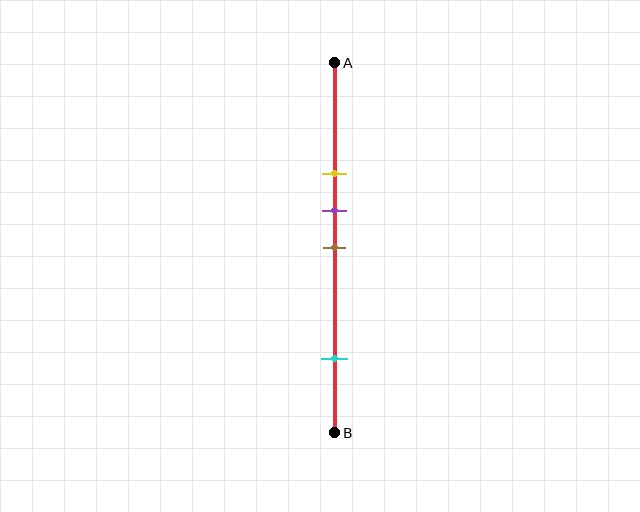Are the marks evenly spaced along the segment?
No, the marks are not evenly spaced.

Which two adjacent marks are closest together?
The purple and brown marks are the closest adjacent pair.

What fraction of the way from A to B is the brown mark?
The brown mark is approximately 50% (0.5) of the way from A to B.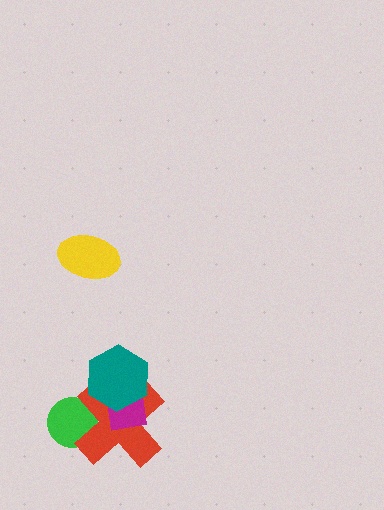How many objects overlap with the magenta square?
2 objects overlap with the magenta square.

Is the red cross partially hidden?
Yes, it is partially covered by another shape.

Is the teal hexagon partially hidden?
No, no other shape covers it.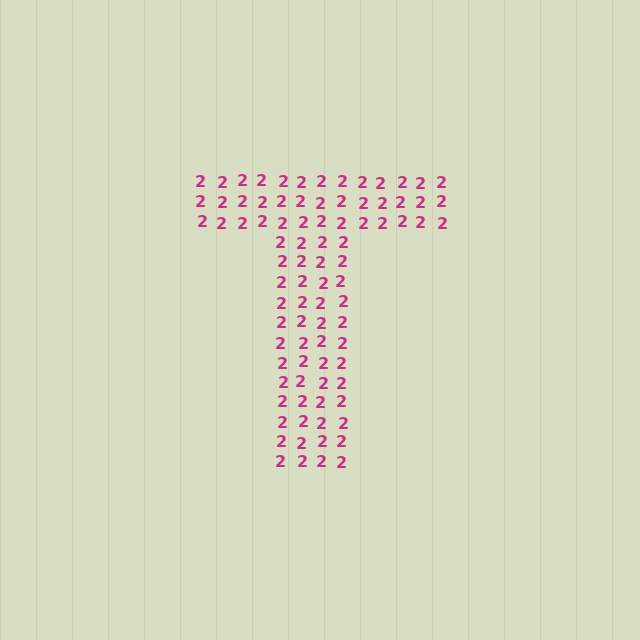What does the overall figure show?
The overall figure shows the letter T.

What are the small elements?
The small elements are digit 2's.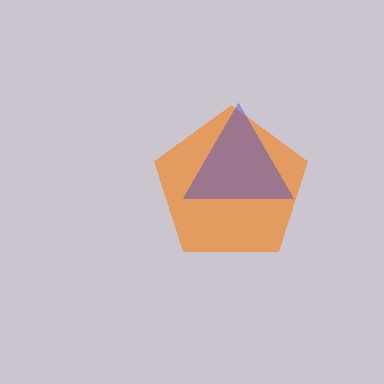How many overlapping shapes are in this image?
There are 2 overlapping shapes in the image.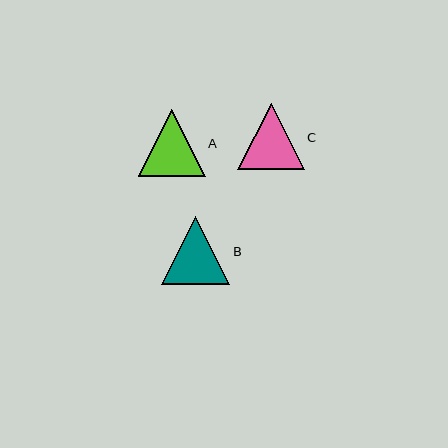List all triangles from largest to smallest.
From largest to smallest: B, A, C.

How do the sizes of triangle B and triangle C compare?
Triangle B and triangle C are approximately the same size.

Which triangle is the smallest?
Triangle C is the smallest with a size of approximately 66 pixels.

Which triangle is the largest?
Triangle B is the largest with a size of approximately 68 pixels.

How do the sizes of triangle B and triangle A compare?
Triangle B and triangle A are approximately the same size.